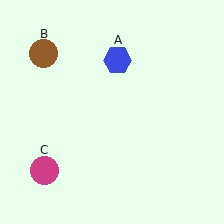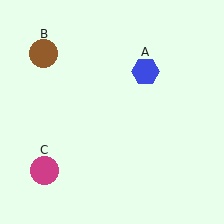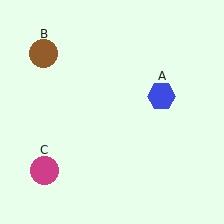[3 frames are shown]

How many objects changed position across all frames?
1 object changed position: blue hexagon (object A).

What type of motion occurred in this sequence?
The blue hexagon (object A) rotated clockwise around the center of the scene.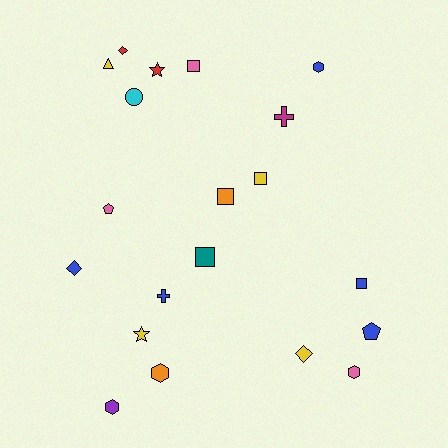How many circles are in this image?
There is 1 circle.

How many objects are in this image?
There are 20 objects.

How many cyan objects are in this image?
There is 1 cyan object.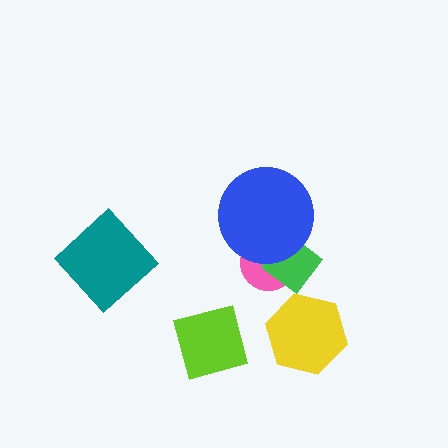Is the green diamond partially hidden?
Yes, it is partially covered by another shape.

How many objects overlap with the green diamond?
2 objects overlap with the green diamond.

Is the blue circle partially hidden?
No, no other shape covers it.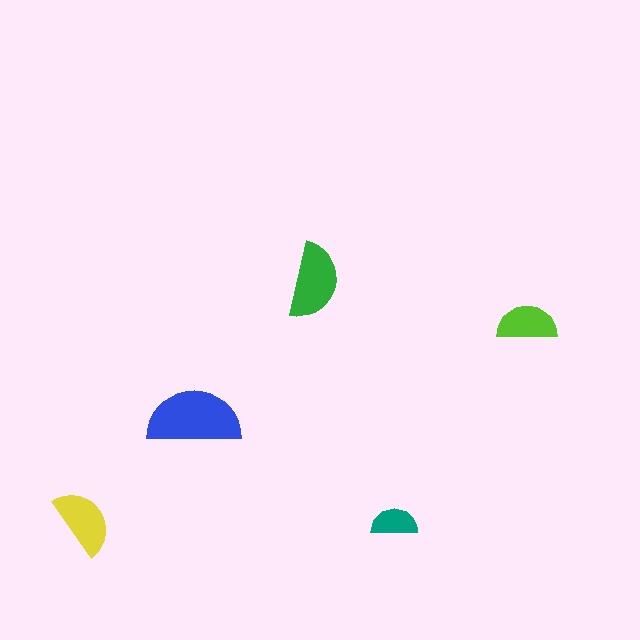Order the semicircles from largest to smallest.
the blue one, the green one, the yellow one, the lime one, the teal one.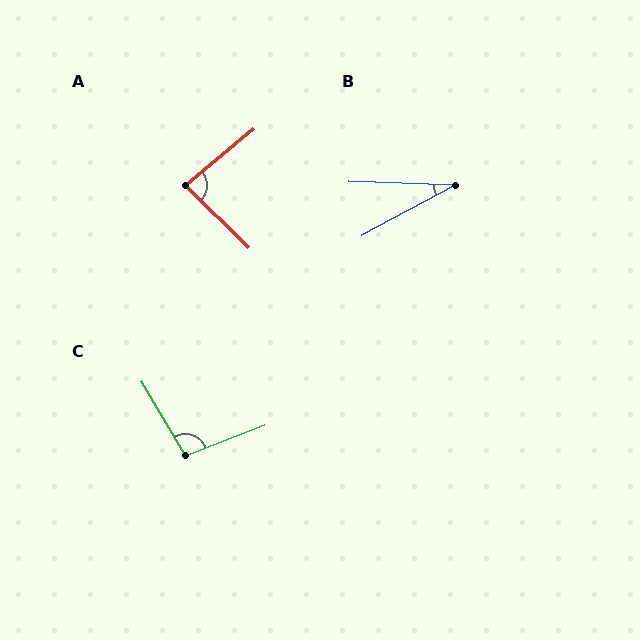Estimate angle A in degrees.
Approximately 84 degrees.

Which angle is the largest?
C, at approximately 100 degrees.